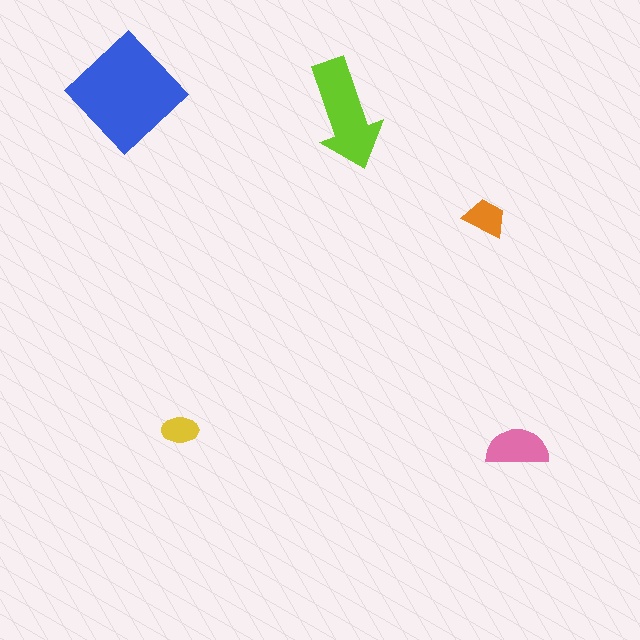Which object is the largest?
The blue diamond.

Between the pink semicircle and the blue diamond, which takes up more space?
The blue diamond.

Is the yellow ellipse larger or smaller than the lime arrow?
Smaller.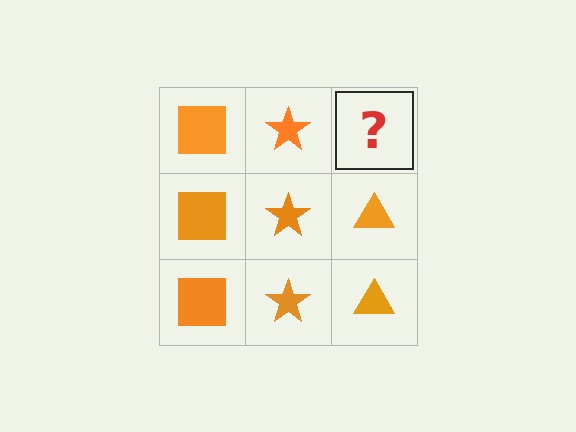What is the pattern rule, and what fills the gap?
The rule is that each column has a consistent shape. The gap should be filled with an orange triangle.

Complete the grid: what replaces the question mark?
The question mark should be replaced with an orange triangle.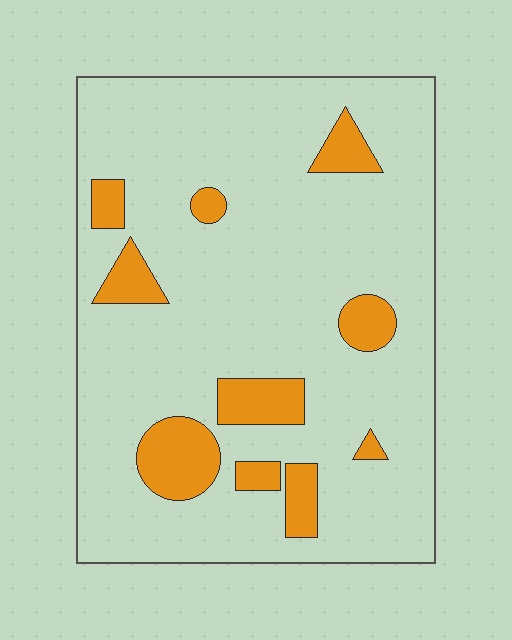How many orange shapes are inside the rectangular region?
10.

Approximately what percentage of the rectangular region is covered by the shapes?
Approximately 15%.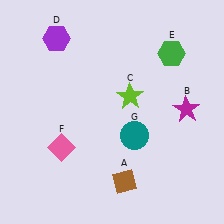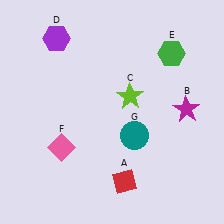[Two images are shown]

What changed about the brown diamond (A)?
In Image 1, A is brown. In Image 2, it changed to red.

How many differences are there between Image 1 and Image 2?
There is 1 difference between the two images.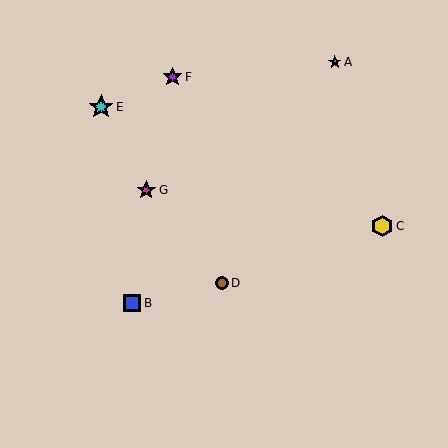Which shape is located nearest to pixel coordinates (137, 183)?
The magenta star (labeled G) at (146, 190) is nearest to that location.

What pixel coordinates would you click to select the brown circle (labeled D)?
Click at (222, 283) to select the brown circle D.